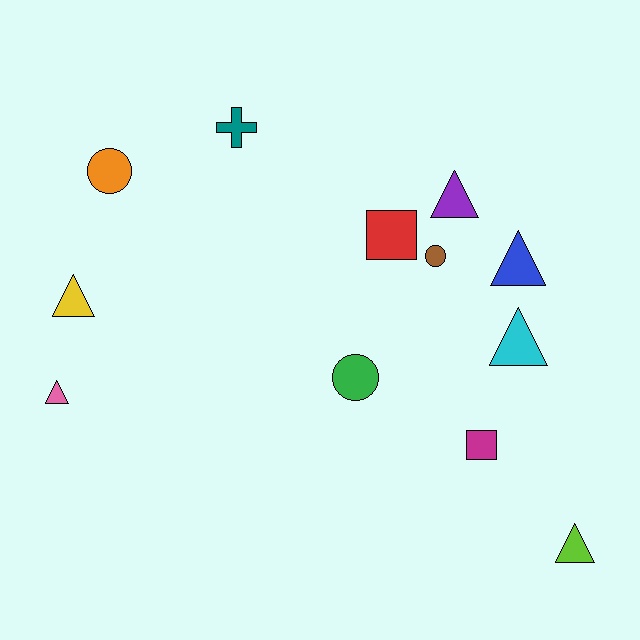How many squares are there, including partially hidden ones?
There are 2 squares.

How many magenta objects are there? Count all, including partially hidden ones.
There is 1 magenta object.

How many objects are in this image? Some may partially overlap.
There are 12 objects.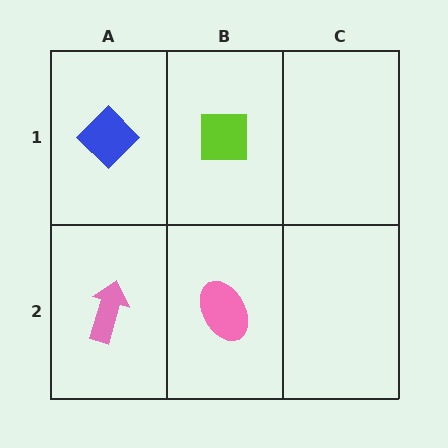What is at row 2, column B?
A pink ellipse.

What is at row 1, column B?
A lime square.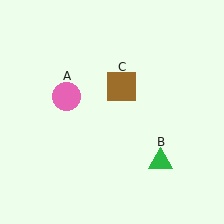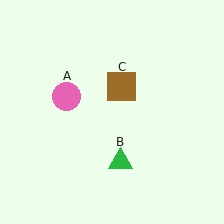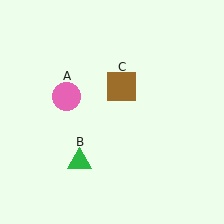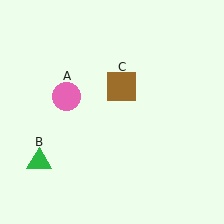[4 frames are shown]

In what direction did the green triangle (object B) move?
The green triangle (object B) moved left.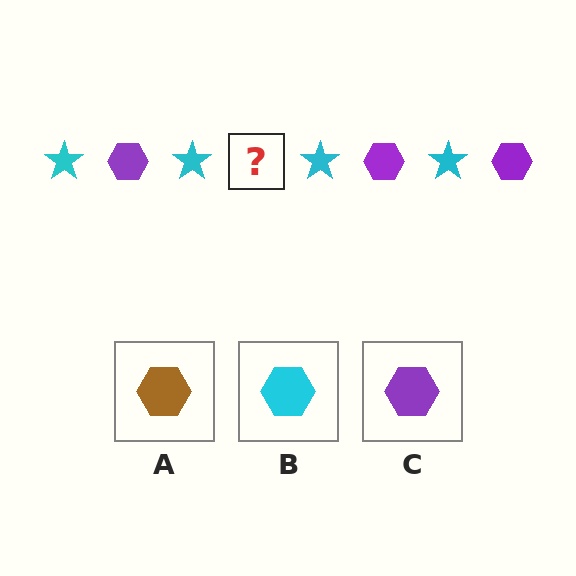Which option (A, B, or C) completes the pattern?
C.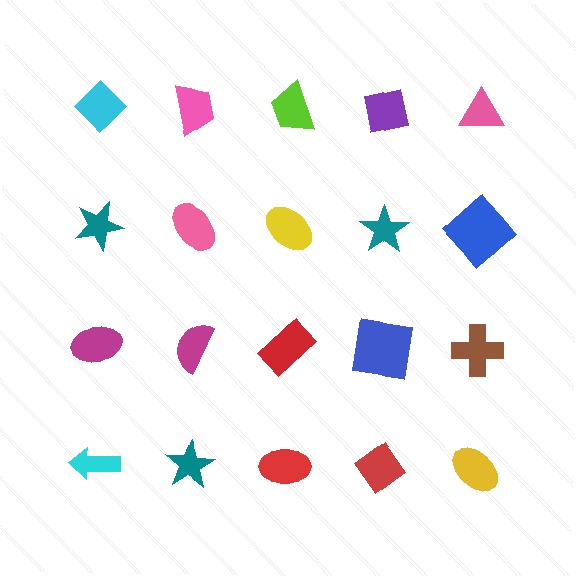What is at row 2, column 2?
A pink ellipse.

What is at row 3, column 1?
A magenta ellipse.